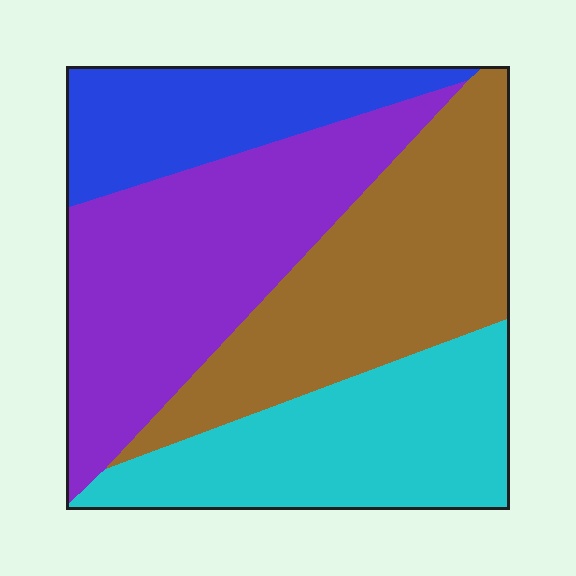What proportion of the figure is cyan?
Cyan covers roughly 25% of the figure.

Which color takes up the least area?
Blue, at roughly 15%.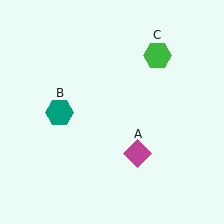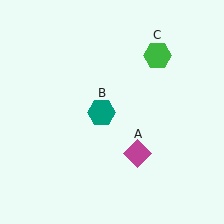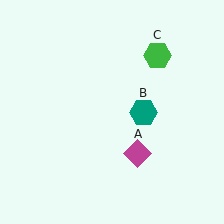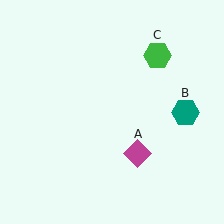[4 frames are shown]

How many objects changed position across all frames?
1 object changed position: teal hexagon (object B).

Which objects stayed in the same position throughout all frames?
Magenta diamond (object A) and green hexagon (object C) remained stationary.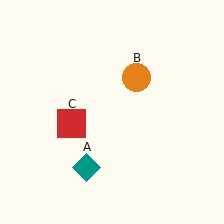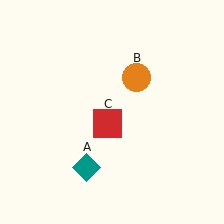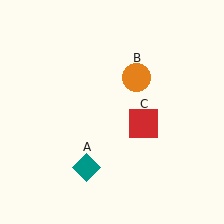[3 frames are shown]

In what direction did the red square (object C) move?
The red square (object C) moved right.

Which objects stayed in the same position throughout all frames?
Teal diamond (object A) and orange circle (object B) remained stationary.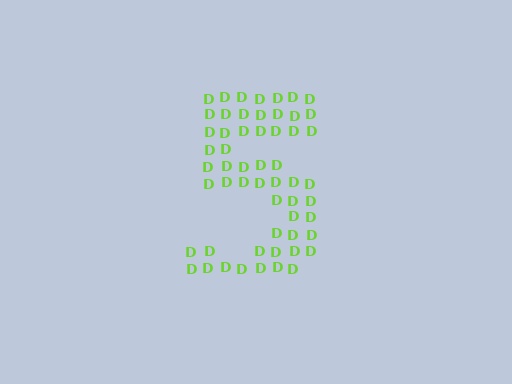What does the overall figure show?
The overall figure shows the digit 5.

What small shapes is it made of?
It is made of small letter D's.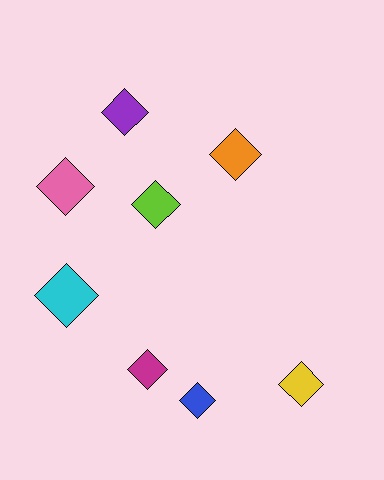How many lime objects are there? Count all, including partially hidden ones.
There is 1 lime object.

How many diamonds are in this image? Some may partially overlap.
There are 8 diamonds.